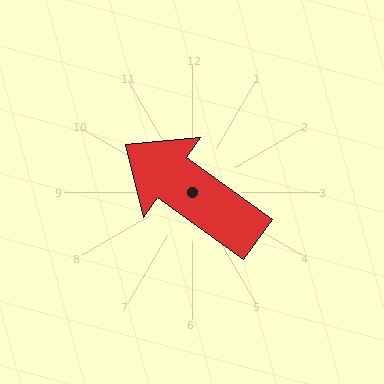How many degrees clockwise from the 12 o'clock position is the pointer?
Approximately 306 degrees.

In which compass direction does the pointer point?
Northwest.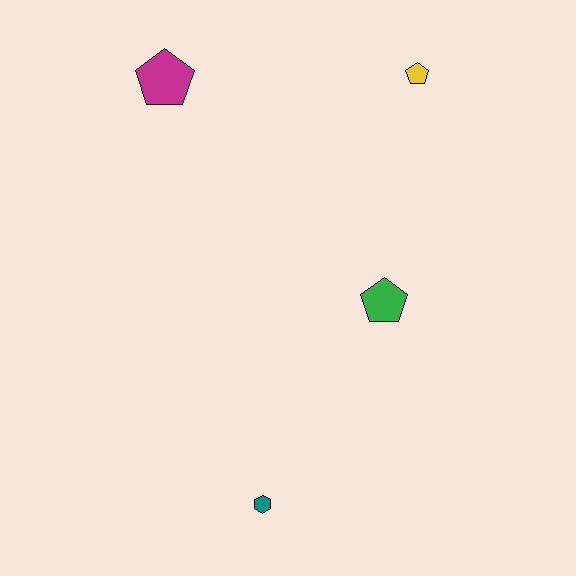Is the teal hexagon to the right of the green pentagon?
No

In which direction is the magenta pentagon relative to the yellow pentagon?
The magenta pentagon is to the left of the yellow pentagon.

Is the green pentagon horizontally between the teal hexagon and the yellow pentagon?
Yes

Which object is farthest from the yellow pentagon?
The teal hexagon is farthest from the yellow pentagon.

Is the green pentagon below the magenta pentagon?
Yes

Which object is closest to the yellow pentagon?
The green pentagon is closest to the yellow pentagon.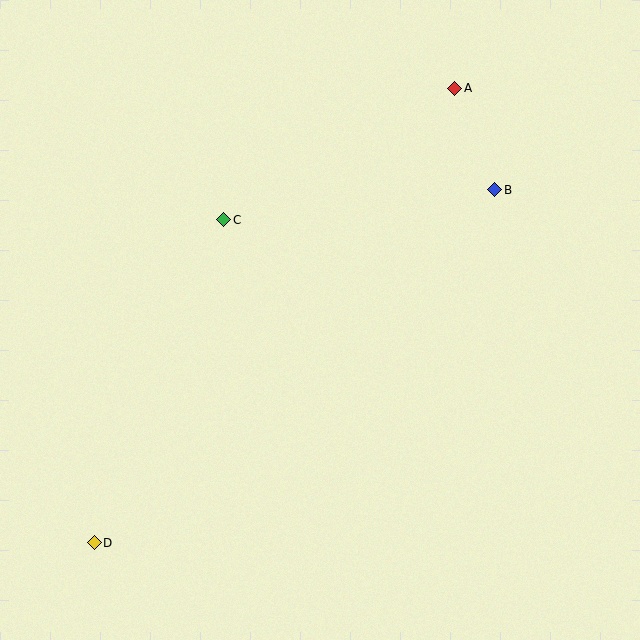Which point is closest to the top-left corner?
Point C is closest to the top-left corner.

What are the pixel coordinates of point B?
Point B is at (495, 190).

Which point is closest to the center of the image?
Point C at (224, 220) is closest to the center.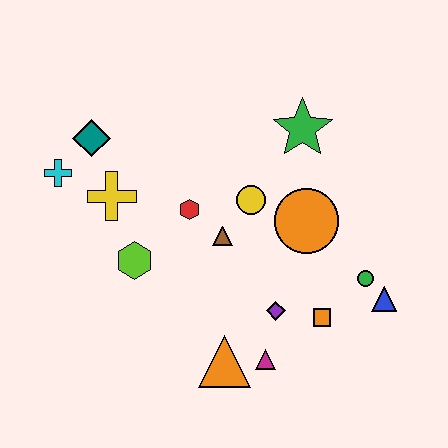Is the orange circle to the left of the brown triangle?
No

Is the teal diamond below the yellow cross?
No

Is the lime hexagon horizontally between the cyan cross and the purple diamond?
Yes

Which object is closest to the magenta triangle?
The orange triangle is closest to the magenta triangle.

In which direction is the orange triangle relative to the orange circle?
The orange triangle is below the orange circle.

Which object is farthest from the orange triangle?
The teal diamond is farthest from the orange triangle.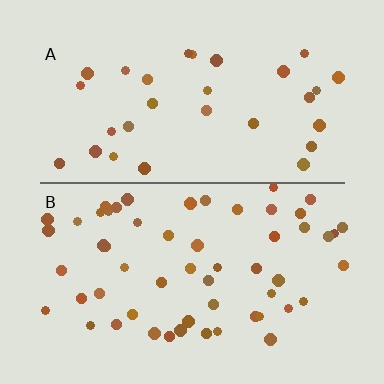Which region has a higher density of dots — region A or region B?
B (the bottom).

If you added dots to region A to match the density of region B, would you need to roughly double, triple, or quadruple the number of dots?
Approximately double.